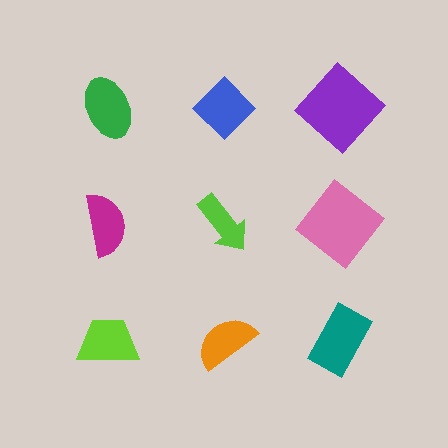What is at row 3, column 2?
An orange semicircle.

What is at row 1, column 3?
A purple diamond.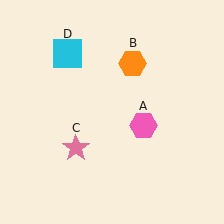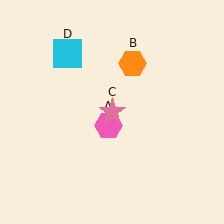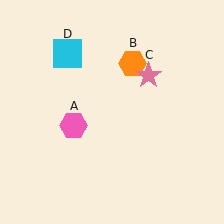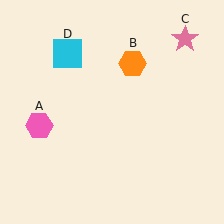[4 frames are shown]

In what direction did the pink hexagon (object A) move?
The pink hexagon (object A) moved left.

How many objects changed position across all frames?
2 objects changed position: pink hexagon (object A), pink star (object C).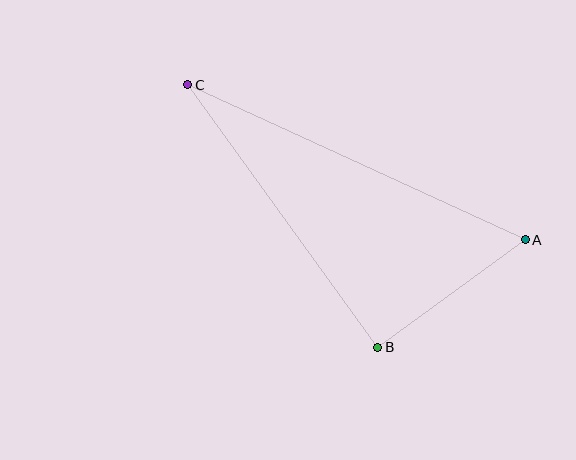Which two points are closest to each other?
Points A and B are closest to each other.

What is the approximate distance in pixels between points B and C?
The distance between B and C is approximately 324 pixels.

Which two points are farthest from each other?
Points A and C are farthest from each other.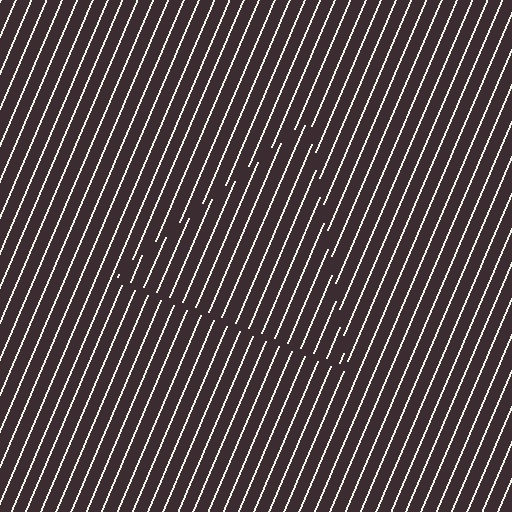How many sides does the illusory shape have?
3 sides — the line-ends trace a triangle.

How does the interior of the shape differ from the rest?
The interior of the shape contains the same grating, shifted by half a period — the contour is defined by the phase discontinuity where line-ends from the inner and outer gratings abut.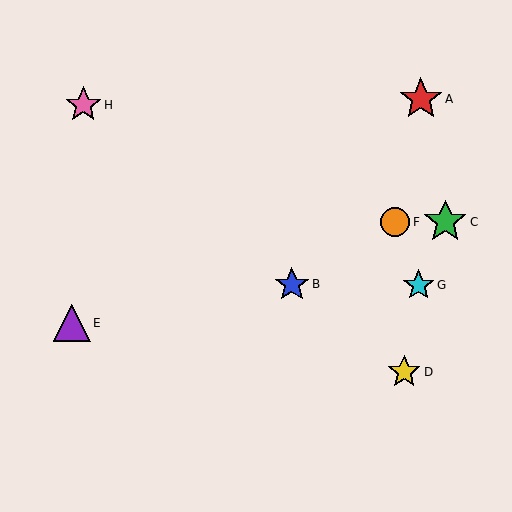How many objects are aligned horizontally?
2 objects (C, F) are aligned horizontally.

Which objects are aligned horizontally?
Objects C, F are aligned horizontally.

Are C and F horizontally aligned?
Yes, both are at y≈222.